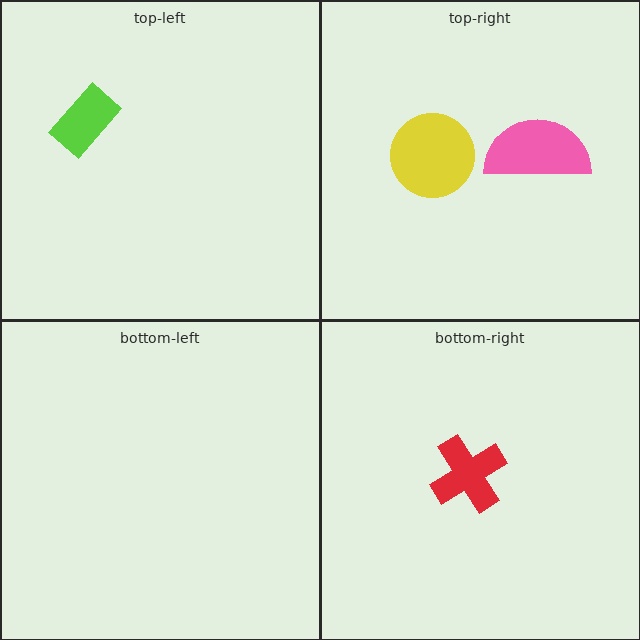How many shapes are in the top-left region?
1.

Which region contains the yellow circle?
The top-right region.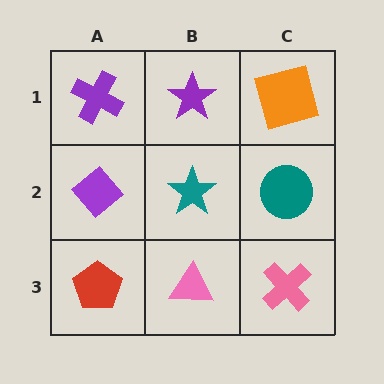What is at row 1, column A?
A purple cross.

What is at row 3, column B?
A pink triangle.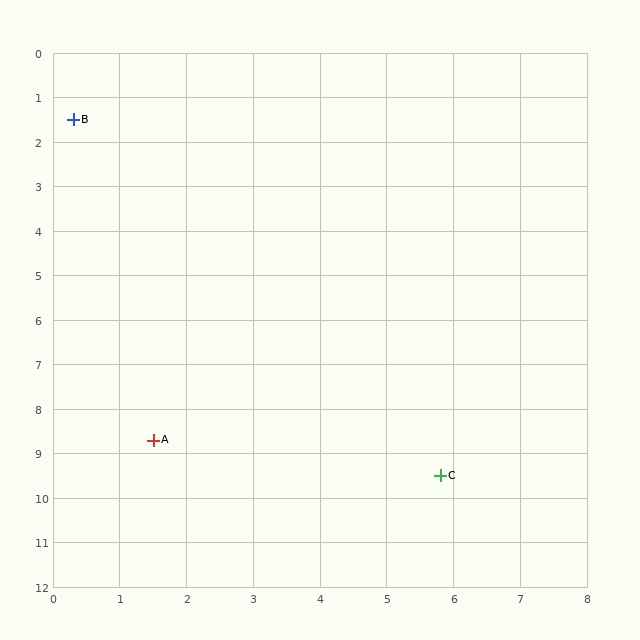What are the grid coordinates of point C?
Point C is at approximately (5.8, 9.5).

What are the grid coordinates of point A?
Point A is at approximately (1.5, 8.7).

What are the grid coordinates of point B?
Point B is at approximately (0.3, 1.5).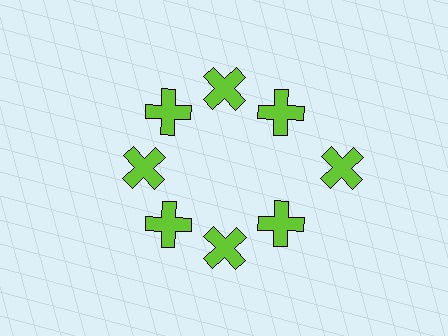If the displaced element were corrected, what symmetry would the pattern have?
It would have 8-fold rotational symmetry — the pattern would map onto itself every 45 degrees.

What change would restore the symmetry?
The symmetry would be restored by moving it inward, back onto the ring so that all 8 crosses sit at equal angles and equal distance from the center.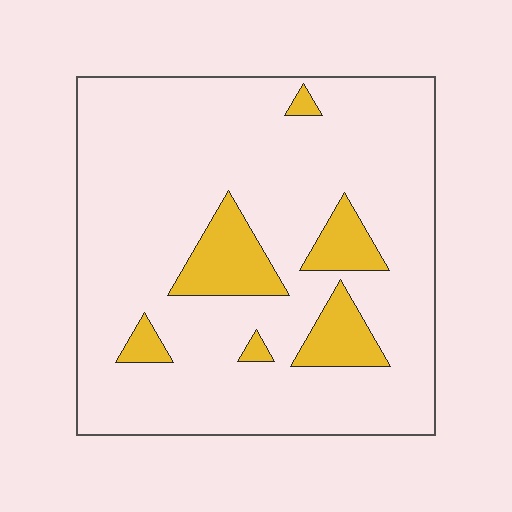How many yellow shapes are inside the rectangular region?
6.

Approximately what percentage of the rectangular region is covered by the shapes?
Approximately 15%.